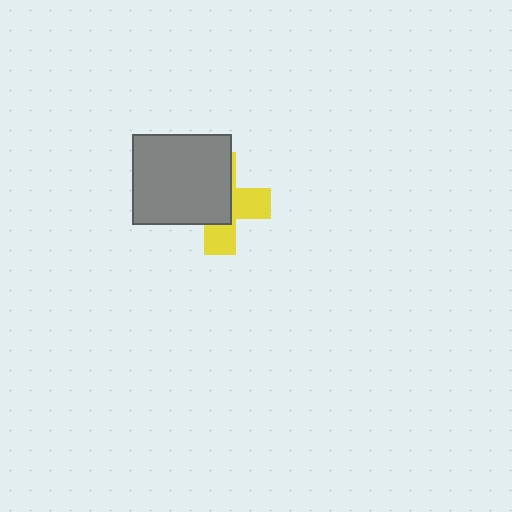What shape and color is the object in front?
The object in front is a gray rectangle.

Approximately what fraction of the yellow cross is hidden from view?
Roughly 57% of the yellow cross is hidden behind the gray rectangle.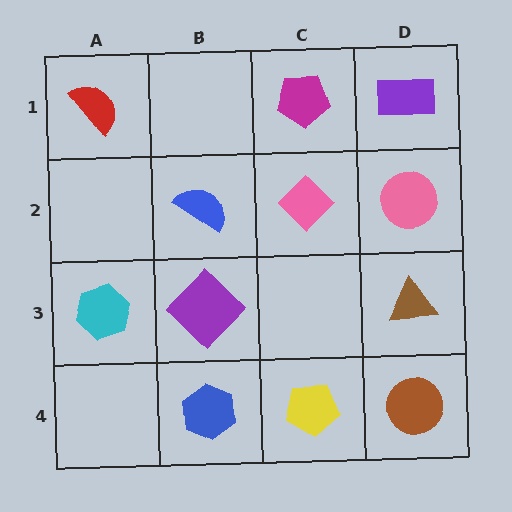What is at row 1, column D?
A purple rectangle.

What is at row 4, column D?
A brown circle.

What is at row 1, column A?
A red semicircle.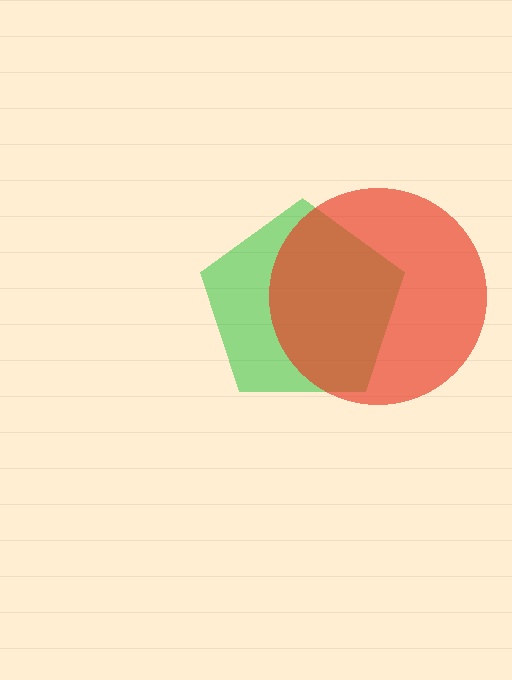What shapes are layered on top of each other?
The layered shapes are: a green pentagon, a red circle.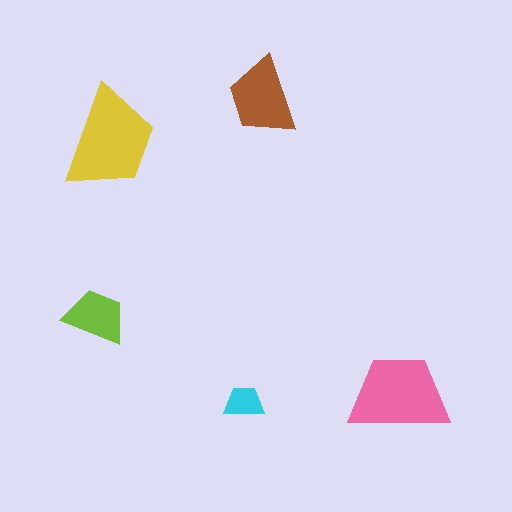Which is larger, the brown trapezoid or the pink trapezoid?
The pink one.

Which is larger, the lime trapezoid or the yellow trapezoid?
The yellow one.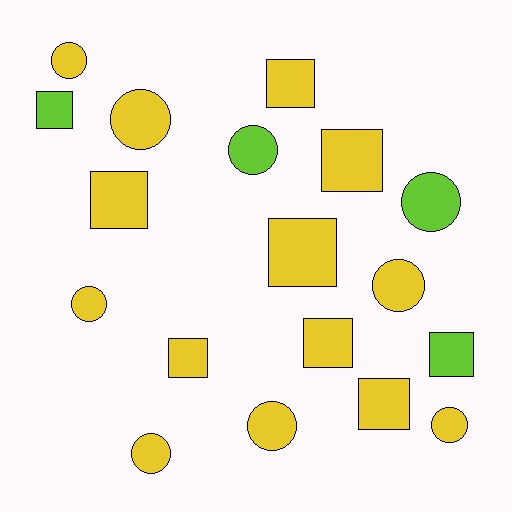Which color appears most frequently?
Yellow, with 14 objects.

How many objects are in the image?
There are 18 objects.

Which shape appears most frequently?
Square, with 9 objects.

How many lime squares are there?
There are 2 lime squares.